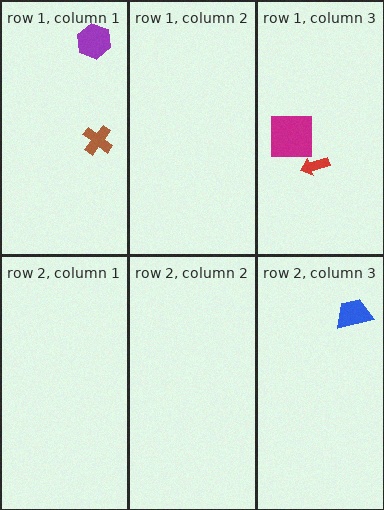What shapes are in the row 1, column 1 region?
The brown cross, the purple hexagon.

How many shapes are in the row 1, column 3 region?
2.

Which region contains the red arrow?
The row 1, column 3 region.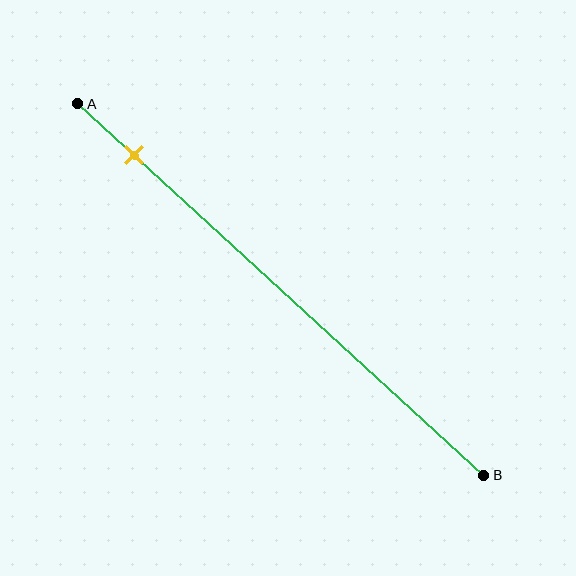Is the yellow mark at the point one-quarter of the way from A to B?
No, the mark is at about 15% from A, not at the 25% one-quarter point.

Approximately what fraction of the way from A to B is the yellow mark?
The yellow mark is approximately 15% of the way from A to B.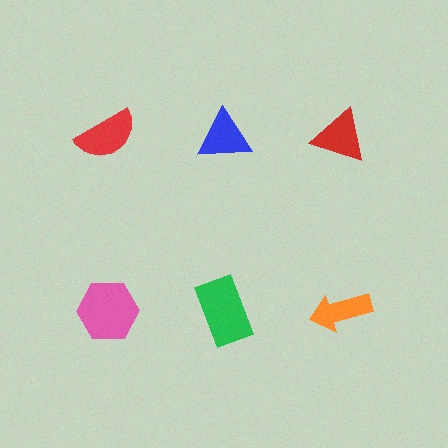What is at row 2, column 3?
An orange arrow.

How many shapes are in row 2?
3 shapes.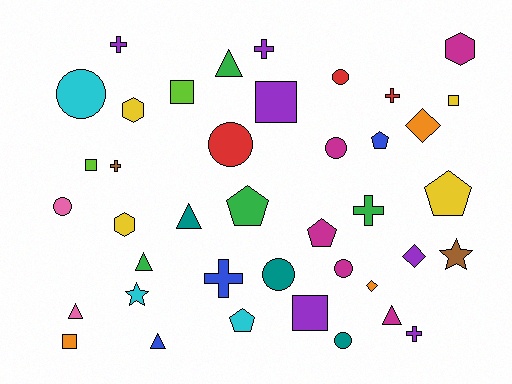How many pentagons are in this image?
There are 5 pentagons.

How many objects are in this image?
There are 40 objects.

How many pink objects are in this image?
There are 2 pink objects.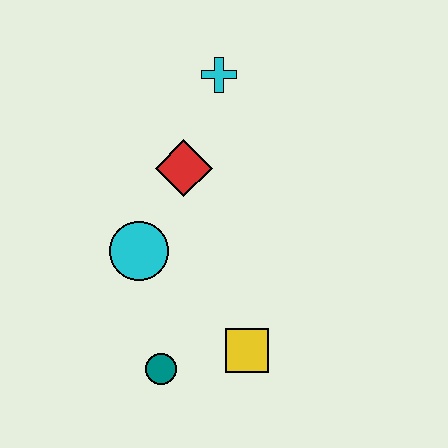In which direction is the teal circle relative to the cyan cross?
The teal circle is below the cyan cross.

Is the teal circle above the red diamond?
No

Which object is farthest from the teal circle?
The cyan cross is farthest from the teal circle.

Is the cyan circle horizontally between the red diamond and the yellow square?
No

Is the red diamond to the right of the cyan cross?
No